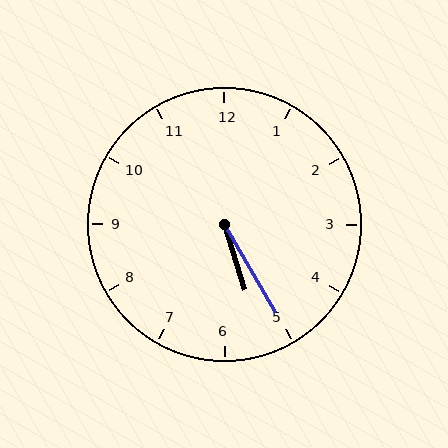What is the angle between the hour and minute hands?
Approximately 12 degrees.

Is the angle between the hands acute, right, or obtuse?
It is acute.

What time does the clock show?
5:25.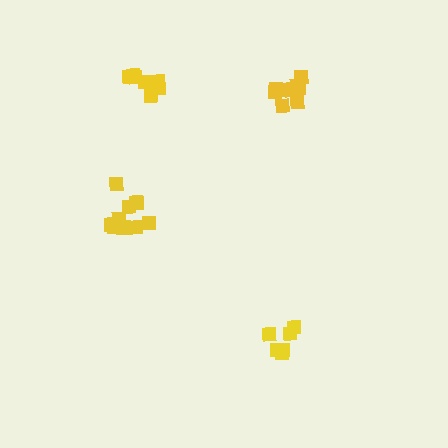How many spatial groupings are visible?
There are 4 spatial groupings.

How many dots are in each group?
Group 1: 6 dots, Group 2: 8 dots, Group 3: 10 dots, Group 4: 12 dots (36 total).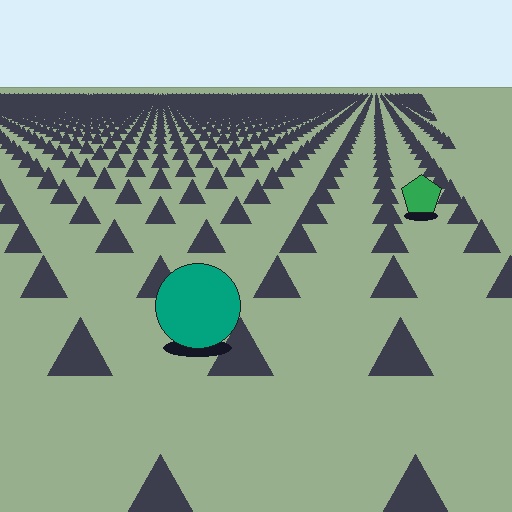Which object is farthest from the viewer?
The green pentagon is farthest from the viewer. It appears smaller and the ground texture around it is denser.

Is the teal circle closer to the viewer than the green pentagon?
Yes. The teal circle is closer — you can tell from the texture gradient: the ground texture is coarser near it.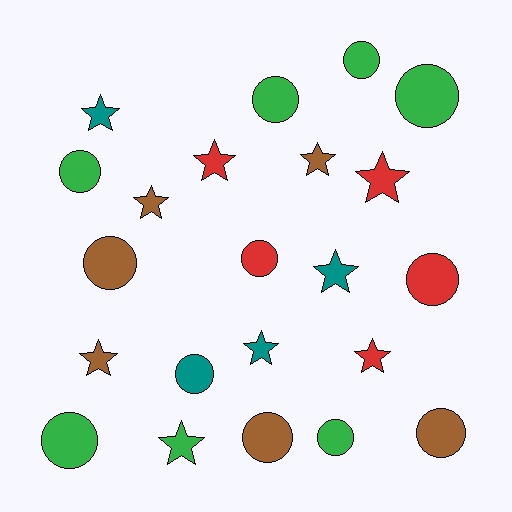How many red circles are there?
There are 2 red circles.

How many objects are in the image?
There are 22 objects.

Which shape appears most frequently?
Circle, with 12 objects.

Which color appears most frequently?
Green, with 7 objects.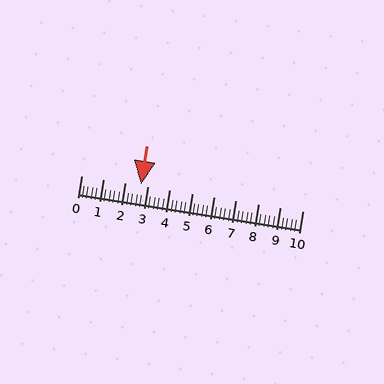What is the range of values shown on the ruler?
The ruler shows values from 0 to 10.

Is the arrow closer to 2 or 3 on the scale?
The arrow is closer to 3.